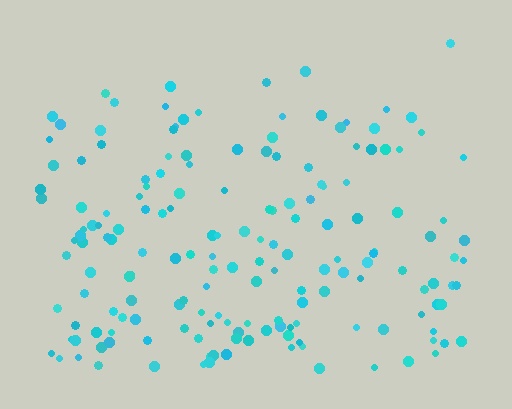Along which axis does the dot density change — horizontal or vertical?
Vertical.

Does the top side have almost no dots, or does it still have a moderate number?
Still a moderate number, just noticeably fewer than the bottom.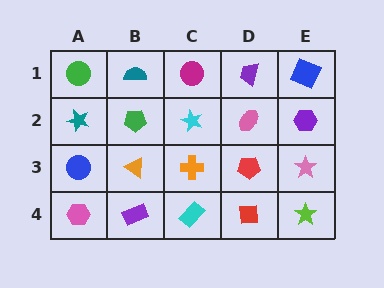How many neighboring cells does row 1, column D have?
3.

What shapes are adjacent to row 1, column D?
A pink ellipse (row 2, column D), a magenta circle (row 1, column C), a blue square (row 1, column E).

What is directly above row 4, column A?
A blue circle.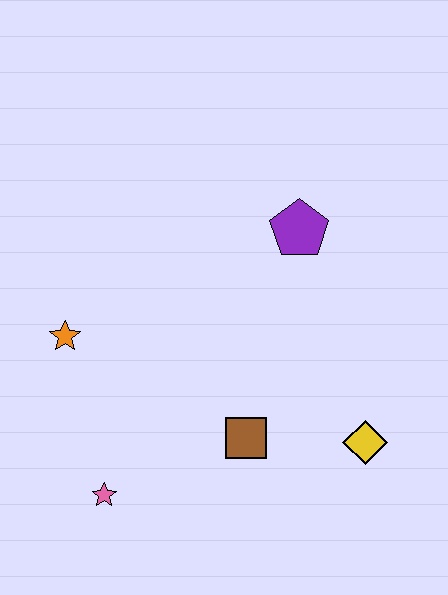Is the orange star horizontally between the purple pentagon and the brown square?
No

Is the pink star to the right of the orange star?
Yes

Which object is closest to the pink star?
The brown square is closest to the pink star.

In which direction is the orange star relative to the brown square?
The orange star is to the left of the brown square.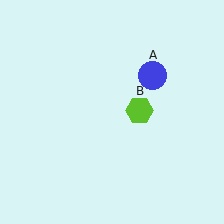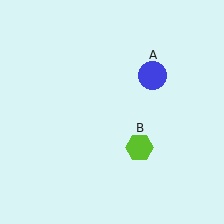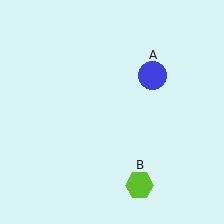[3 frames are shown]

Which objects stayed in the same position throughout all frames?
Blue circle (object A) remained stationary.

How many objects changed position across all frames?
1 object changed position: lime hexagon (object B).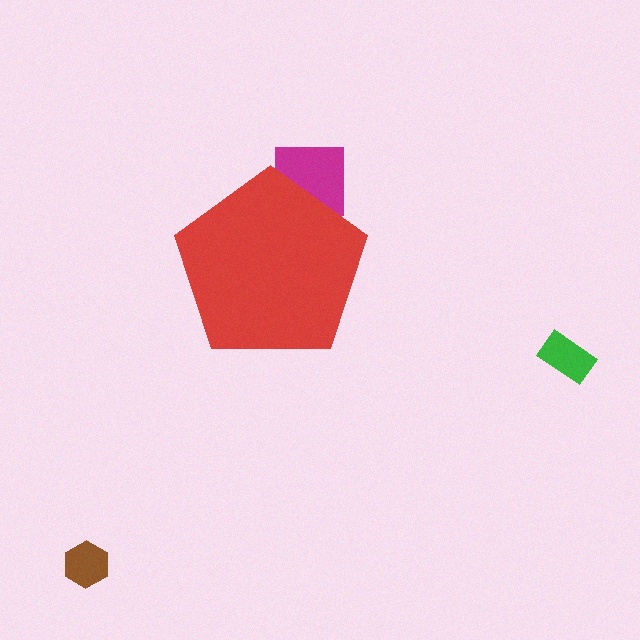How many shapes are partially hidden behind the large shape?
1 shape is partially hidden.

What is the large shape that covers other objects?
A red pentagon.